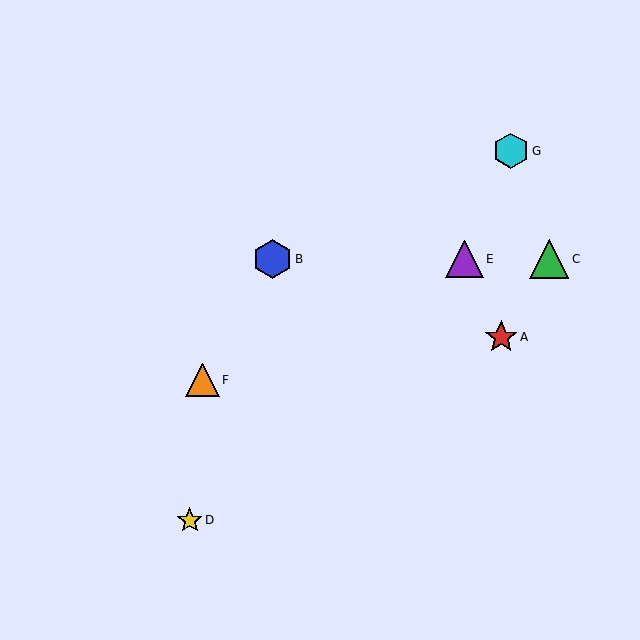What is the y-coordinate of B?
Object B is at y≈259.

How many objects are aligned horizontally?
3 objects (B, C, E) are aligned horizontally.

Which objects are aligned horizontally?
Objects B, C, E are aligned horizontally.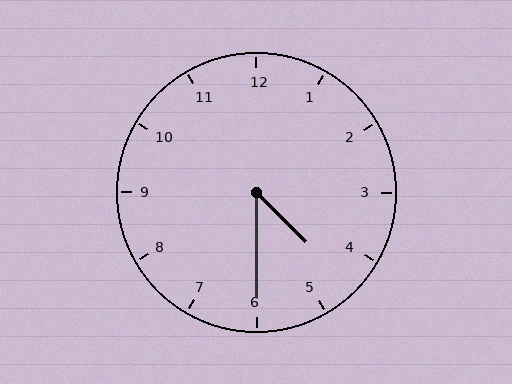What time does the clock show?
4:30.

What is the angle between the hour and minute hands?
Approximately 45 degrees.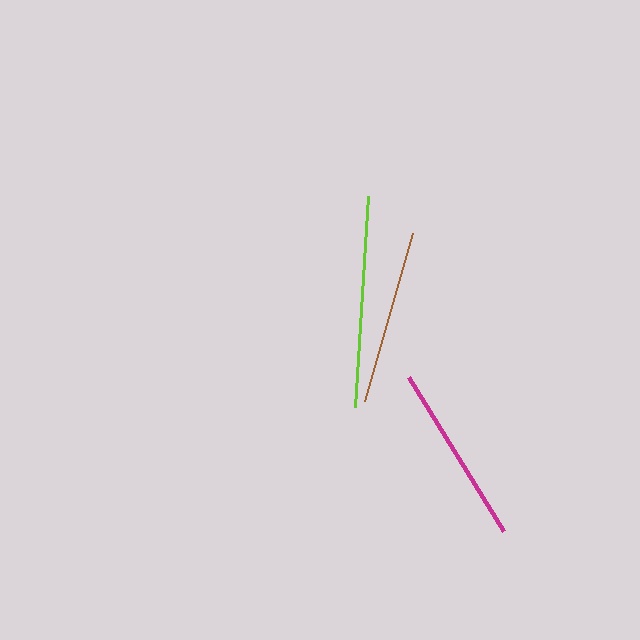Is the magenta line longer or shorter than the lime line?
The lime line is longer than the magenta line.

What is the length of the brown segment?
The brown segment is approximately 175 pixels long.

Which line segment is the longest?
The lime line is the longest at approximately 211 pixels.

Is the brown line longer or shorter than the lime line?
The lime line is longer than the brown line.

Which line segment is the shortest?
The brown line is the shortest at approximately 175 pixels.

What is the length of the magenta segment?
The magenta segment is approximately 181 pixels long.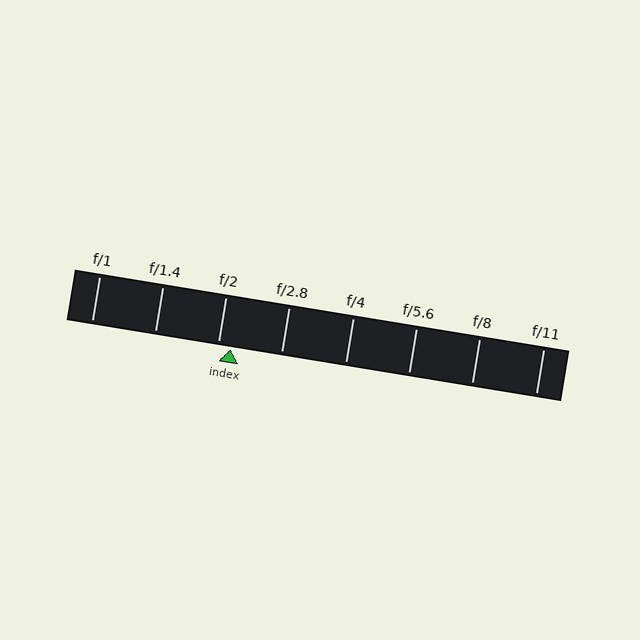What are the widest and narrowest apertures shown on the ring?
The widest aperture shown is f/1 and the narrowest is f/11.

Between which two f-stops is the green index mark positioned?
The index mark is between f/2 and f/2.8.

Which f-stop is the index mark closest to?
The index mark is closest to f/2.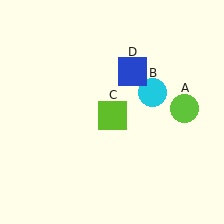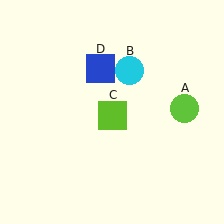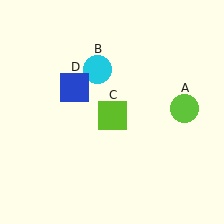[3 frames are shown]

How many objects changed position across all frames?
2 objects changed position: cyan circle (object B), blue square (object D).